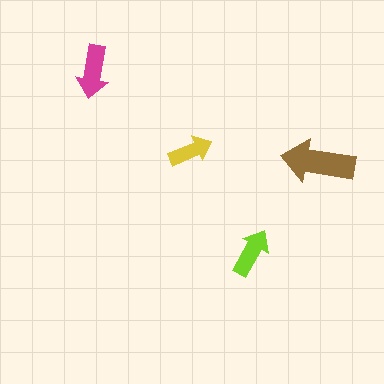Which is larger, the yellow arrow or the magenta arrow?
The magenta one.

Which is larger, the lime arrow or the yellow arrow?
The lime one.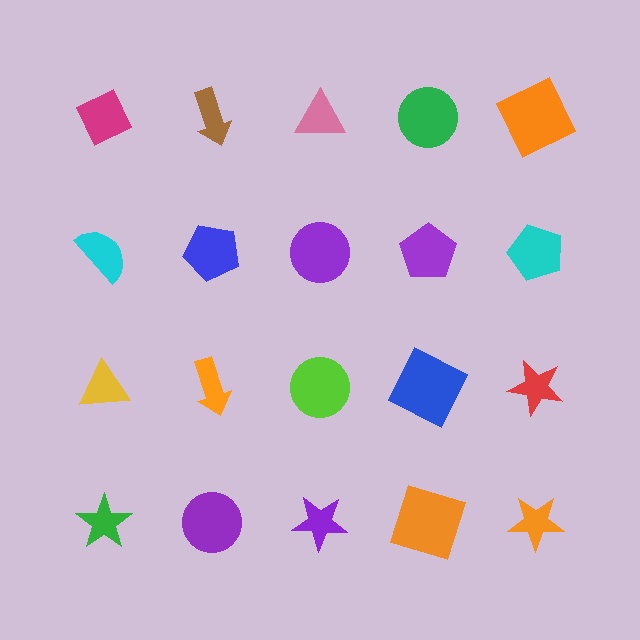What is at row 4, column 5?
An orange star.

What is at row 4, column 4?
An orange square.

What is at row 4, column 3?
A purple star.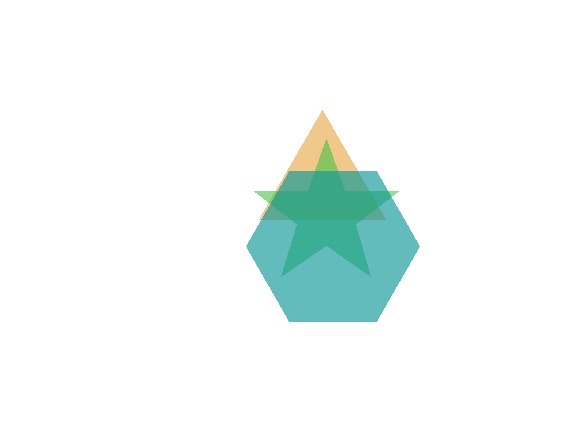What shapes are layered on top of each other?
The layered shapes are: an orange triangle, a green star, a teal hexagon.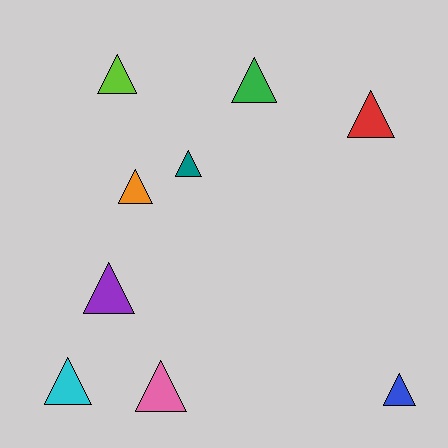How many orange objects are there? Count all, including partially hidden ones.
There is 1 orange object.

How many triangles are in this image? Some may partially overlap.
There are 9 triangles.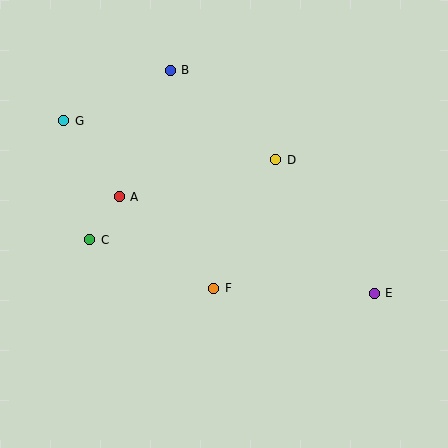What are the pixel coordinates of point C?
Point C is at (90, 240).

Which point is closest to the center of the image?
Point F at (214, 288) is closest to the center.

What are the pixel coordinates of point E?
Point E is at (374, 293).